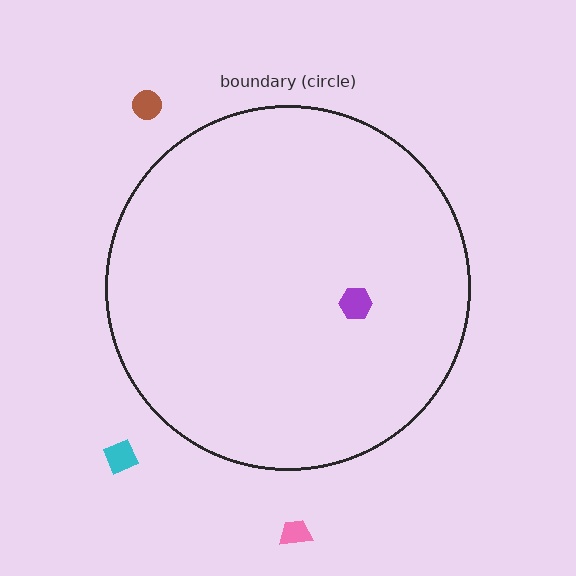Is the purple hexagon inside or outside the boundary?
Inside.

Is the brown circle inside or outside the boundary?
Outside.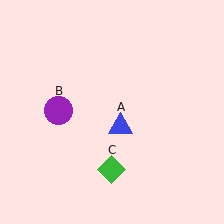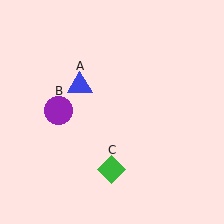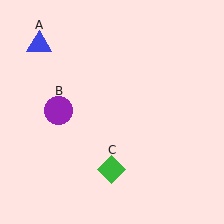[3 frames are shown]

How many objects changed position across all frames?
1 object changed position: blue triangle (object A).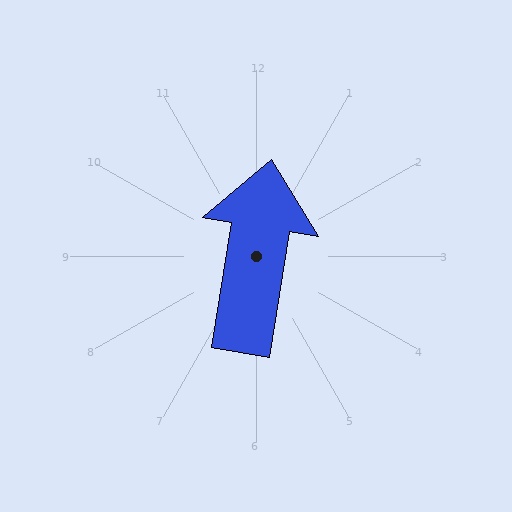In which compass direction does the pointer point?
North.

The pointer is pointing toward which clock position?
Roughly 12 o'clock.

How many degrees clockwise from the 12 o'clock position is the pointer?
Approximately 9 degrees.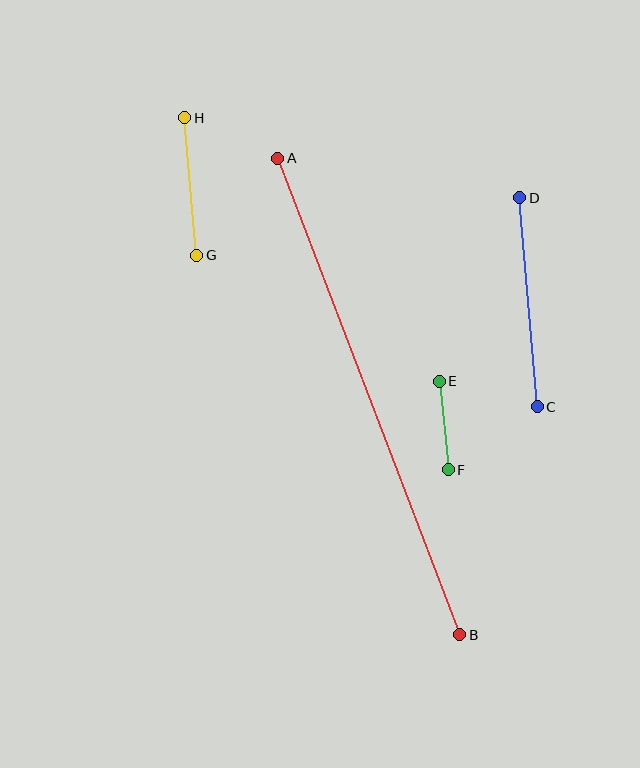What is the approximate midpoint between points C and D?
The midpoint is at approximately (528, 302) pixels.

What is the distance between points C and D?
The distance is approximately 210 pixels.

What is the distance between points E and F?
The distance is approximately 89 pixels.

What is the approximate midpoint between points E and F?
The midpoint is at approximately (444, 425) pixels.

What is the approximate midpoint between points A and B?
The midpoint is at approximately (369, 397) pixels.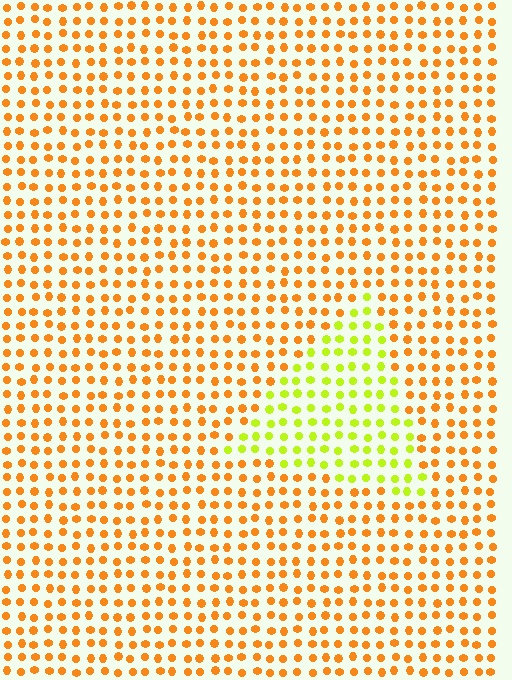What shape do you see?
I see a triangle.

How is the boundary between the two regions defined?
The boundary is defined purely by a slight shift in hue (about 47 degrees). Spacing, size, and orientation are identical on both sides.